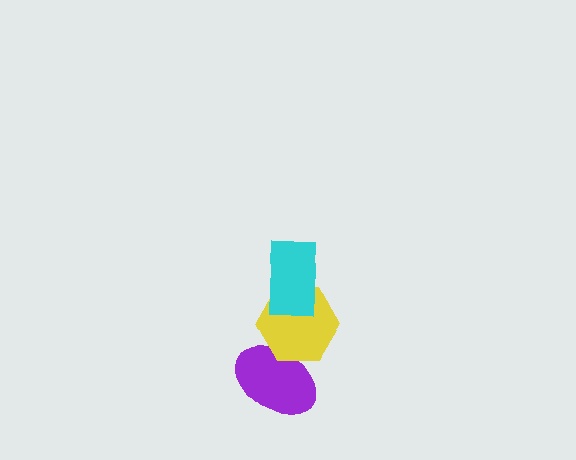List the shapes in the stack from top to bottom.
From top to bottom: the cyan rectangle, the yellow hexagon, the purple ellipse.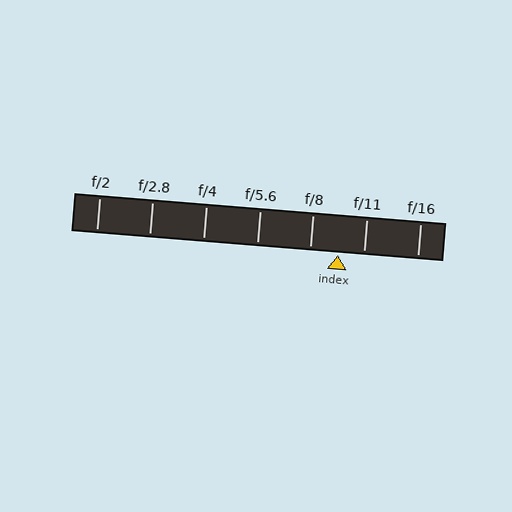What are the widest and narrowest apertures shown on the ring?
The widest aperture shown is f/2 and the narrowest is f/16.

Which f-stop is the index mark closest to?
The index mark is closest to f/11.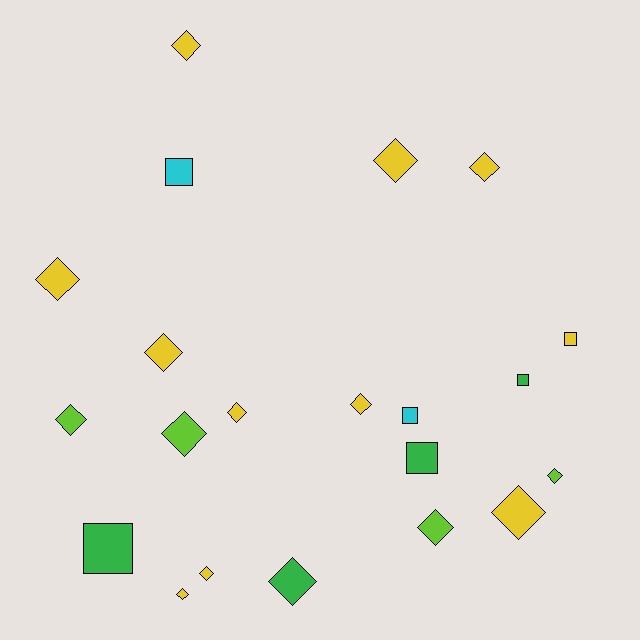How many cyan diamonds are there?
There are no cyan diamonds.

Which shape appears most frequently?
Diamond, with 15 objects.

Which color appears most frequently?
Yellow, with 11 objects.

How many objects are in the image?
There are 21 objects.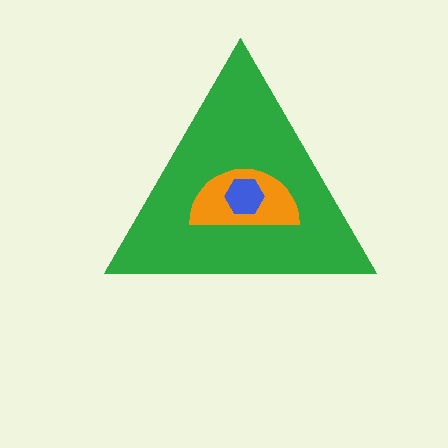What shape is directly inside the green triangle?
The orange semicircle.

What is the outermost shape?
The green triangle.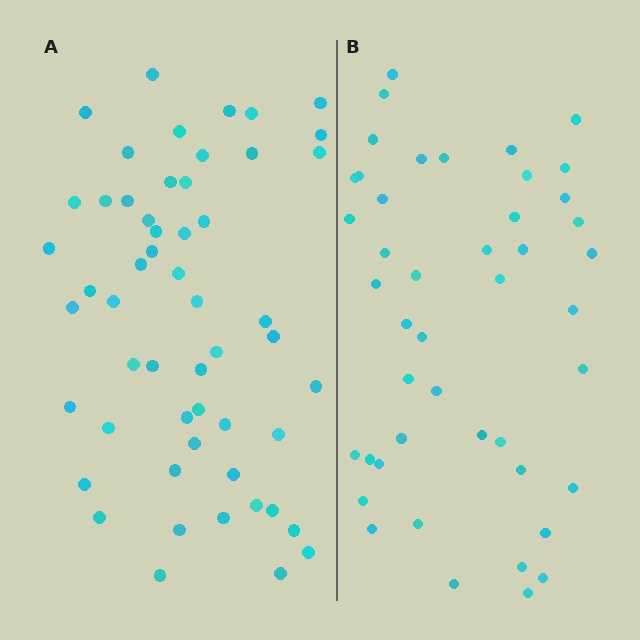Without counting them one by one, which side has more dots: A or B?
Region A (the left region) has more dots.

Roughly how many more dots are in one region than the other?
Region A has roughly 8 or so more dots than region B.